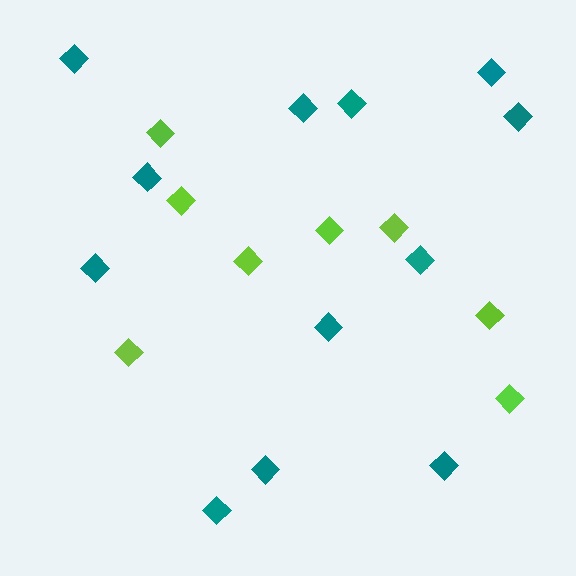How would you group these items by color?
There are 2 groups: one group of teal diamonds (12) and one group of lime diamonds (8).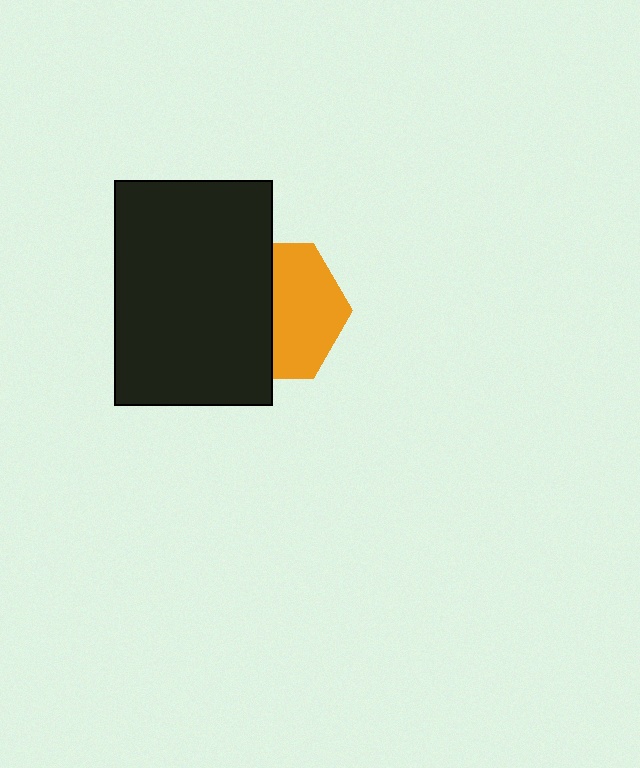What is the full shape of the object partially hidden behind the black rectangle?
The partially hidden object is an orange hexagon.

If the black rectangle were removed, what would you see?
You would see the complete orange hexagon.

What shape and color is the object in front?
The object in front is a black rectangle.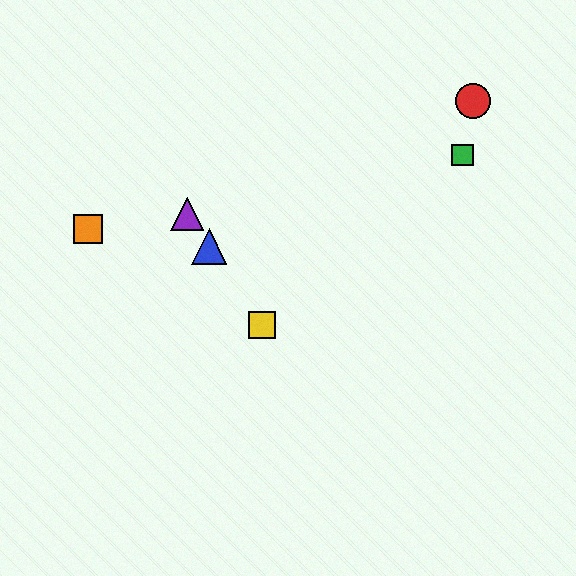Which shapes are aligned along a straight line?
The blue triangle, the yellow square, the purple triangle are aligned along a straight line.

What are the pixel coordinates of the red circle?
The red circle is at (473, 101).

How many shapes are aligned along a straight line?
3 shapes (the blue triangle, the yellow square, the purple triangle) are aligned along a straight line.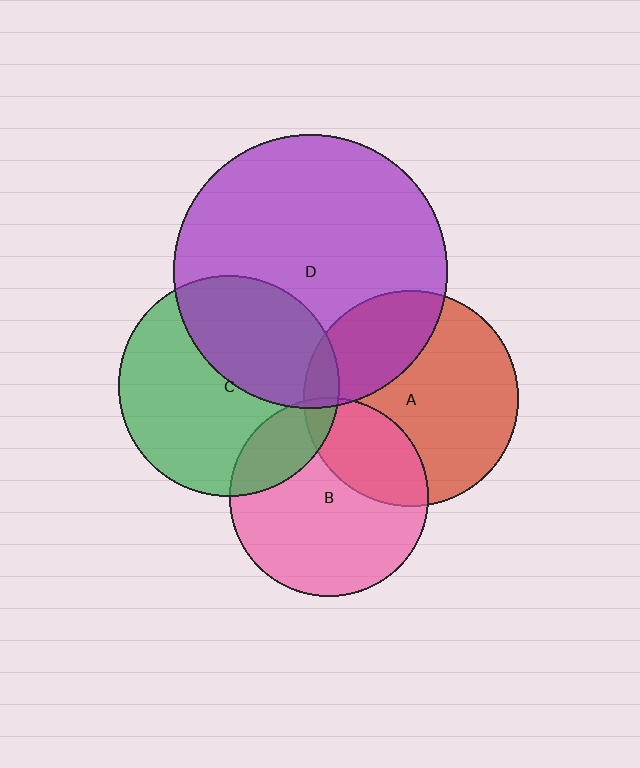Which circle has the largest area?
Circle D (purple).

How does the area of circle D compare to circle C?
Approximately 1.5 times.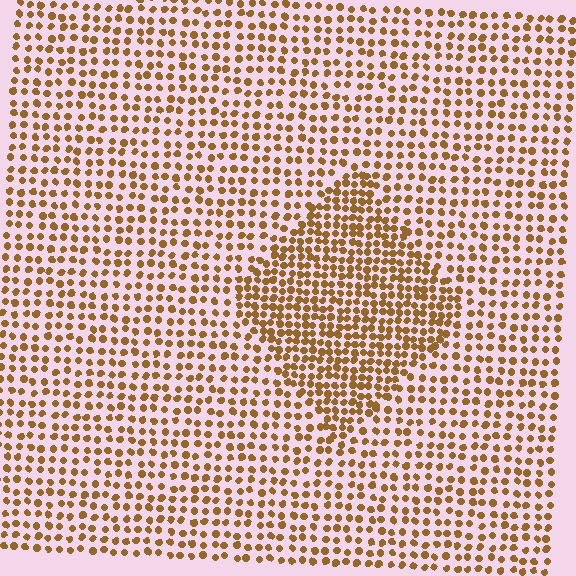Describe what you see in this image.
The image contains small brown elements arranged at two different densities. A diamond-shaped region is visible where the elements are more densely packed than the surrounding area.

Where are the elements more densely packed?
The elements are more densely packed inside the diamond boundary.